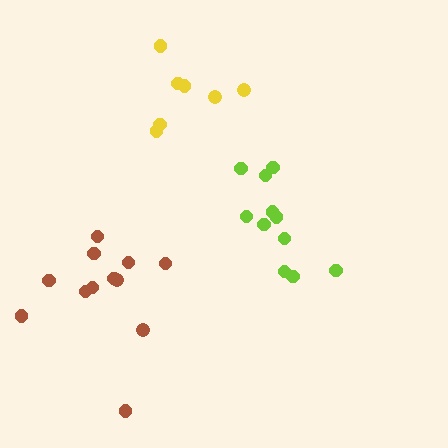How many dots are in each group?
Group 1: 11 dots, Group 2: 12 dots, Group 3: 7 dots (30 total).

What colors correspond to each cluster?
The clusters are colored: lime, brown, yellow.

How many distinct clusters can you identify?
There are 3 distinct clusters.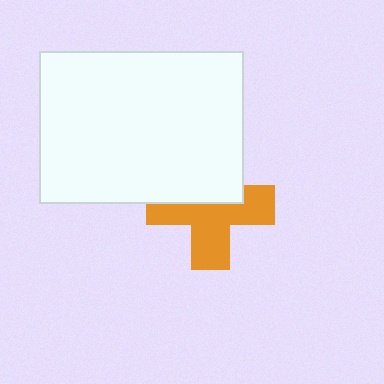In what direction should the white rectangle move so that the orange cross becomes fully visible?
The white rectangle should move up. That is the shortest direction to clear the overlap and leave the orange cross fully visible.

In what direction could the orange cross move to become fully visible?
The orange cross could move down. That would shift it out from behind the white rectangle entirely.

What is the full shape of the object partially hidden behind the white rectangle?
The partially hidden object is an orange cross.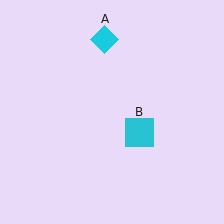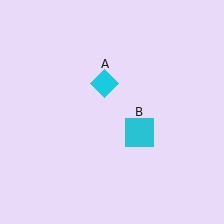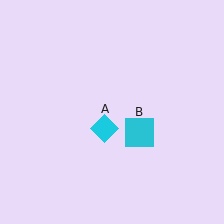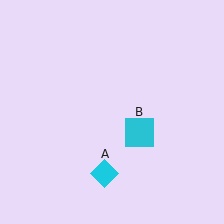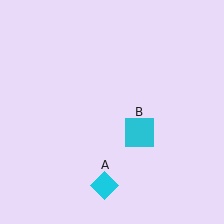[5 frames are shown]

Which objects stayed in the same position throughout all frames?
Cyan square (object B) remained stationary.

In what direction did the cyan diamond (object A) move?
The cyan diamond (object A) moved down.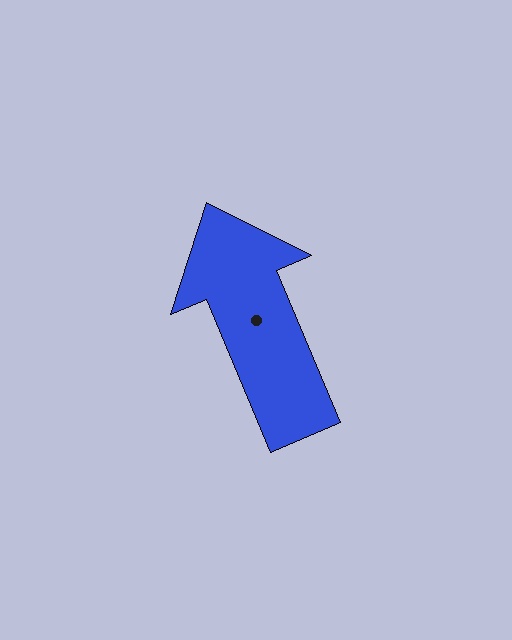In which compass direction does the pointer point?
Northwest.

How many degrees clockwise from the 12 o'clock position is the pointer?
Approximately 337 degrees.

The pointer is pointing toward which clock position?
Roughly 11 o'clock.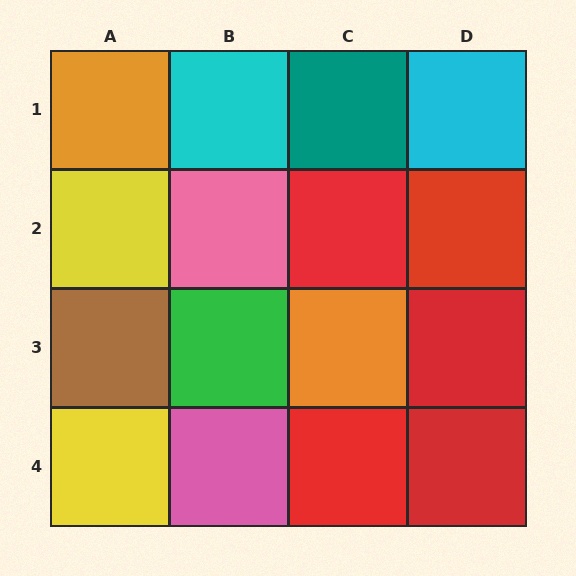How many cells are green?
1 cell is green.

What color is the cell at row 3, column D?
Red.